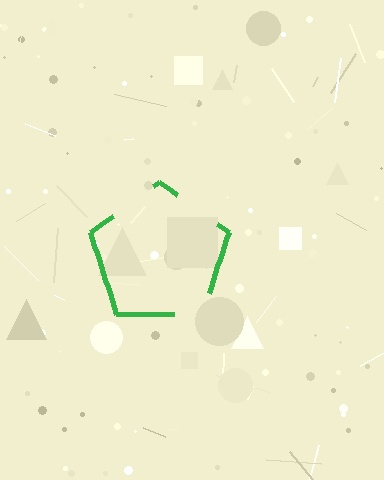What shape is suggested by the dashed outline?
The dashed outline suggests a pentagon.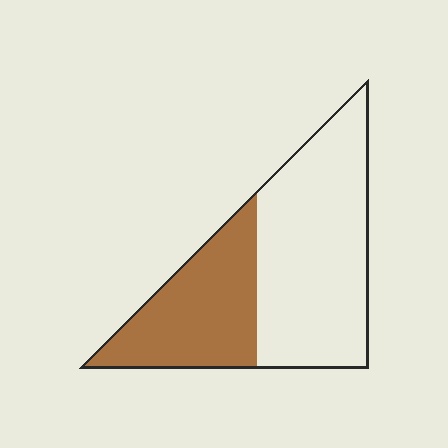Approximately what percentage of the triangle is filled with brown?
Approximately 40%.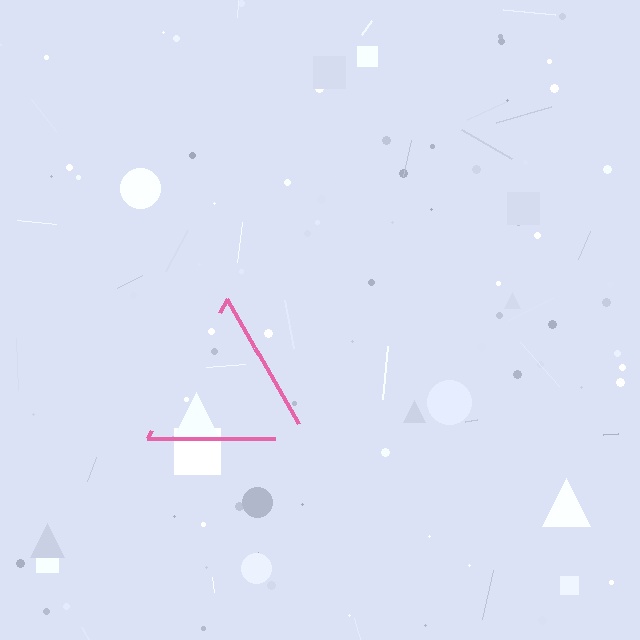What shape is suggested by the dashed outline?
The dashed outline suggests a triangle.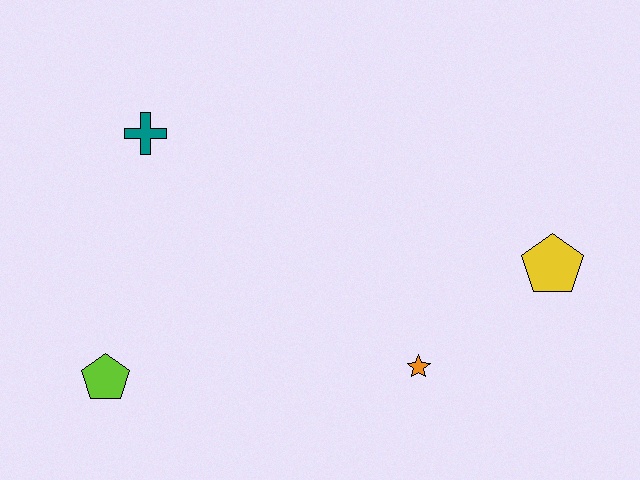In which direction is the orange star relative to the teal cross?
The orange star is to the right of the teal cross.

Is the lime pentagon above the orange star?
No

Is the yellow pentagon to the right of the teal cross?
Yes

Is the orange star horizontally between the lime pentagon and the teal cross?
No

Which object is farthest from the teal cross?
The yellow pentagon is farthest from the teal cross.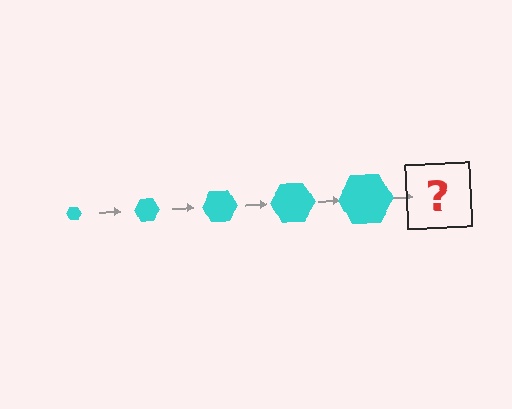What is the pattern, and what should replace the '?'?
The pattern is that the hexagon gets progressively larger each step. The '?' should be a cyan hexagon, larger than the previous one.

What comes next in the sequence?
The next element should be a cyan hexagon, larger than the previous one.